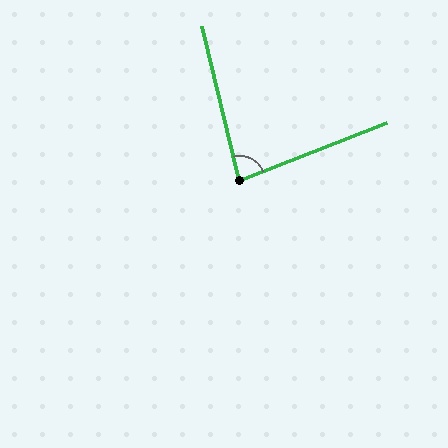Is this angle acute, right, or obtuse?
It is acute.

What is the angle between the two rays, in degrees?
Approximately 82 degrees.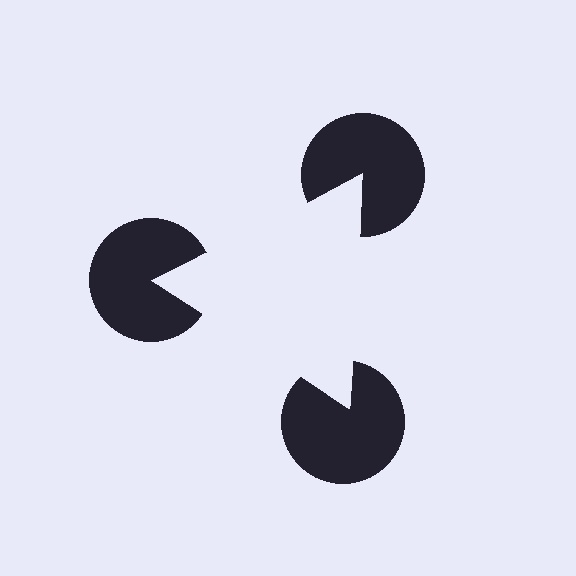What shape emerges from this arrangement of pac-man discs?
An illusory triangle — its edges are inferred from the aligned wedge cuts in the pac-man discs, not physically drawn.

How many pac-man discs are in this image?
There are 3 — one at each vertex of the illusory triangle.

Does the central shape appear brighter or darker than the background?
It typically appears slightly brighter than the background, even though no actual brightness change is drawn.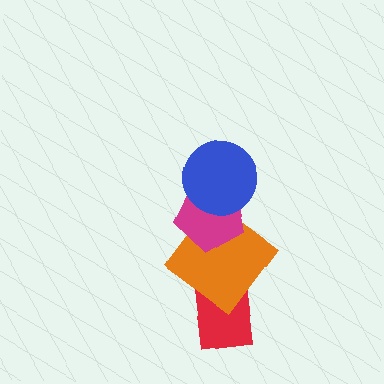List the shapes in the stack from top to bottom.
From top to bottom: the blue circle, the magenta pentagon, the orange diamond, the red rectangle.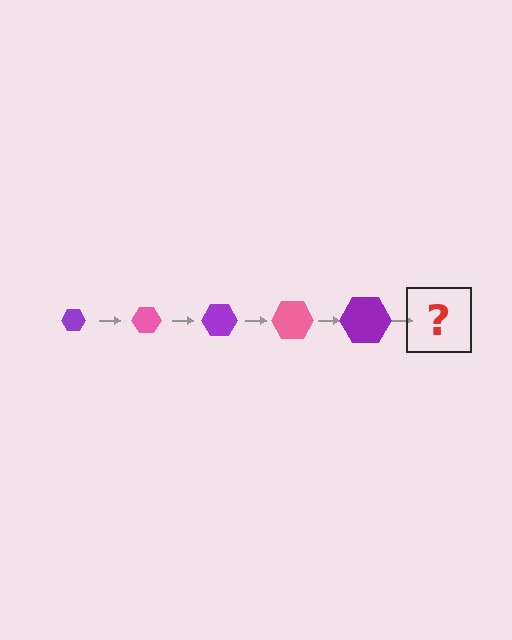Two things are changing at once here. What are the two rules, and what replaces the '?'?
The two rules are that the hexagon grows larger each step and the color cycles through purple and pink. The '?' should be a pink hexagon, larger than the previous one.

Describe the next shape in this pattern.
It should be a pink hexagon, larger than the previous one.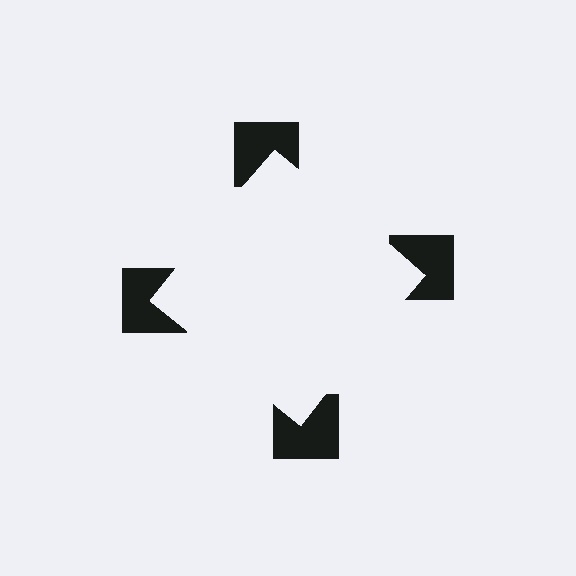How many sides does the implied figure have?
4 sides.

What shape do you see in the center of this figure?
An illusory square — its edges are inferred from the aligned wedge cuts in the notched squares, not physically drawn.